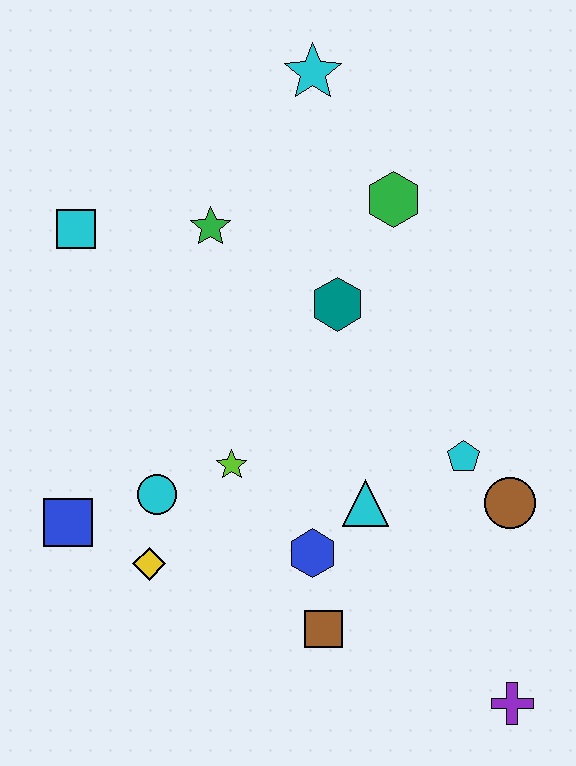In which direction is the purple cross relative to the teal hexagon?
The purple cross is below the teal hexagon.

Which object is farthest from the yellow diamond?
The cyan star is farthest from the yellow diamond.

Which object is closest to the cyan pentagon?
The brown circle is closest to the cyan pentagon.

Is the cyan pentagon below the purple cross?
No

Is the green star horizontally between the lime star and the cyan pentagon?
No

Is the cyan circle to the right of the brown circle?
No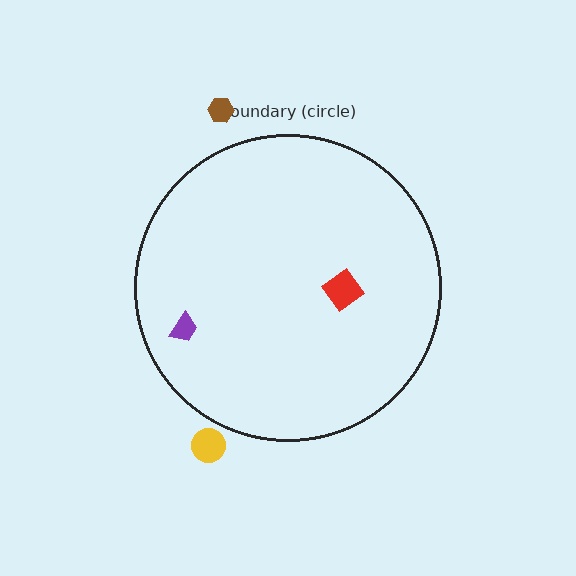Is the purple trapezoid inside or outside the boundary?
Inside.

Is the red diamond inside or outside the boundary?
Inside.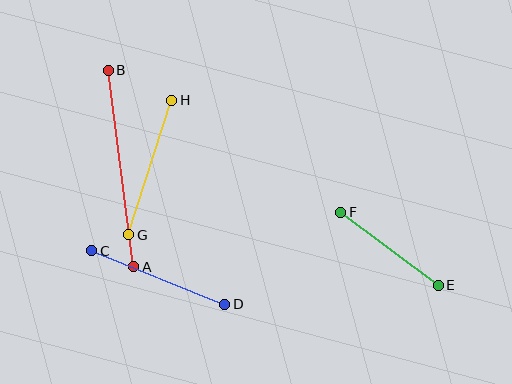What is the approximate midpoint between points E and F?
The midpoint is at approximately (390, 249) pixels.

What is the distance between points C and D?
The distance is approximately 144 pixels.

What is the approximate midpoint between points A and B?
The midpoint is at approximately (121, 169) pixels.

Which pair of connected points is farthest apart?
Points A and B are farthest apart.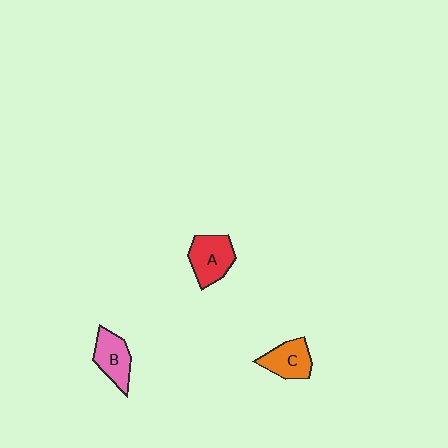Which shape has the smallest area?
Shape C (orange).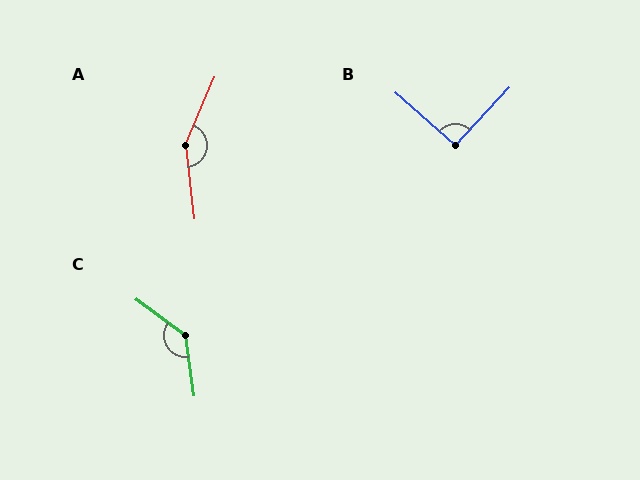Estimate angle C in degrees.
Approximately 135 degrees.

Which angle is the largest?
A, at approximately 150 degrees.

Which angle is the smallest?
B, at approximately 92 degrees.